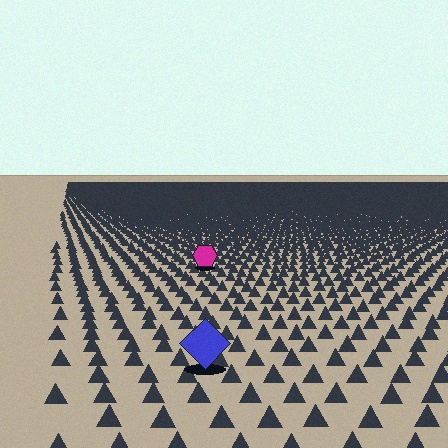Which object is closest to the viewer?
The blue diamond is closest. The texture marks near it are larger and more spread out.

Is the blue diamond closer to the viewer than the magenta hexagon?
Yes. The blue diamond is closer — you can tell from the texture gradient: the ground texture is coarser near it.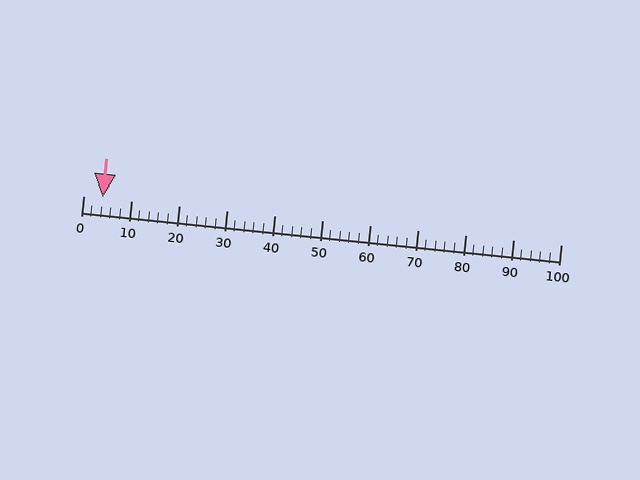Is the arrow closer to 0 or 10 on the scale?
The arrow is closer to 0.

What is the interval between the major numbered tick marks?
The major tick marks are spaced 10 units apart.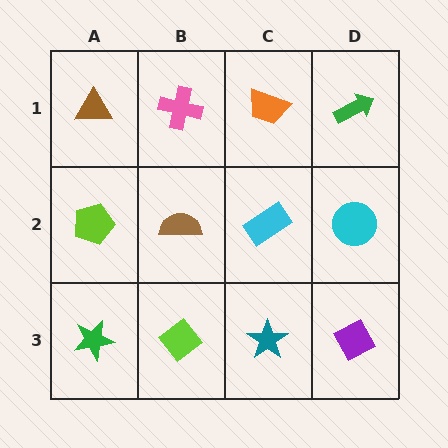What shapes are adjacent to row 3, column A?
A lime pentagon (row 2, column A), a lime diamond (row 3, column B).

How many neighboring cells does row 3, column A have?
2.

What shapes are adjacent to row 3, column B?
A brown semicircle (row 2, column B), a green star (row 3, column A), a teal star (row 3, column C).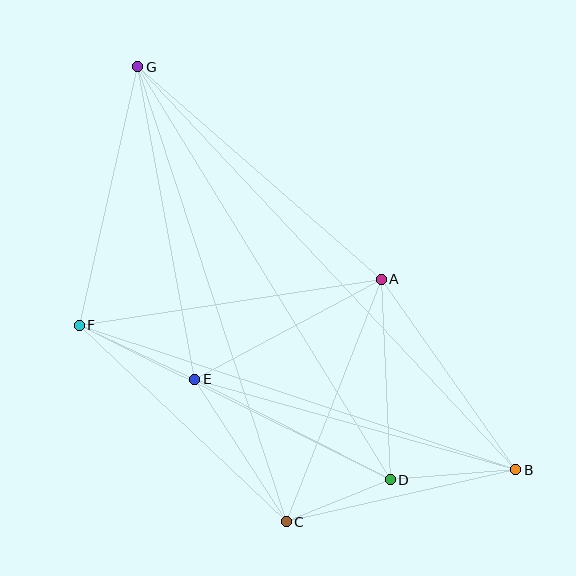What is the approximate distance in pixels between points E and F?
The distance between E and F is approximately 128 pixels.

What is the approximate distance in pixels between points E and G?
The distance between E and G is approximately 318 pixels.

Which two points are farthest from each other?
Points B and G are farthest from each other.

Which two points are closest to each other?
Points C and D are closest to each other.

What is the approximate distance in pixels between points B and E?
The distance between B and E is approximately 333 pixels.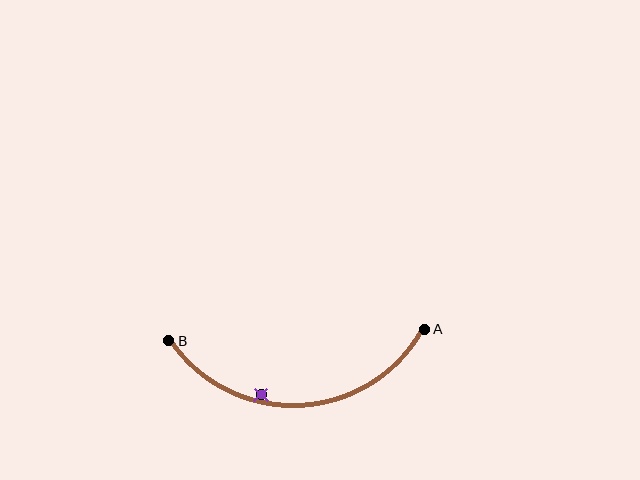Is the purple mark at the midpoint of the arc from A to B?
No — the purple mark does not lie on the arc at all. It sits slightly inside the curve.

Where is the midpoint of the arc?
The arc midpoint is the point on the curve farthest from the straight line joining A and B. It sits below that line.